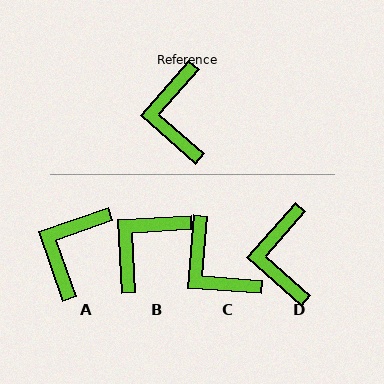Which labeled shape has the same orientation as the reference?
D.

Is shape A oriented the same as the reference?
No, it is off by about 29 degrees.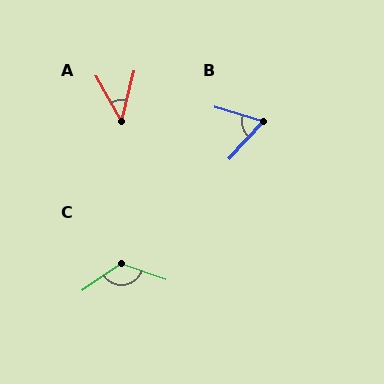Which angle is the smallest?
A, at approximately 43 degrees.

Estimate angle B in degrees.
Approximately 64 degrees.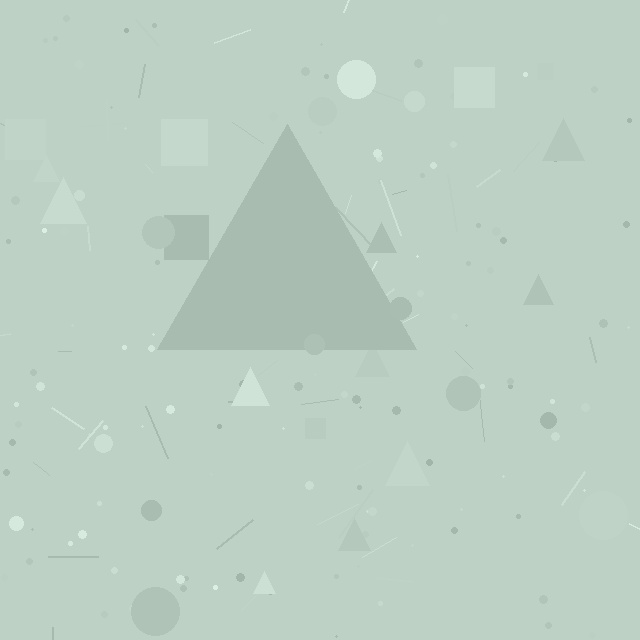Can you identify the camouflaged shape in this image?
The camouflaged shape is a triangle.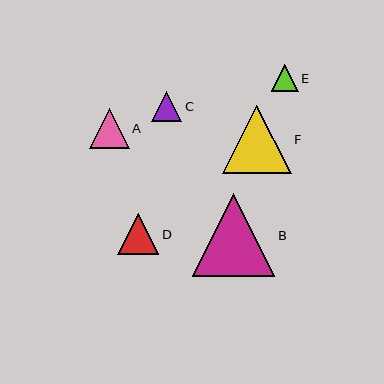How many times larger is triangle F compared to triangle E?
Triangle F is approximately 2.5 times the size of triangle E.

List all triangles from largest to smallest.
From largest to smallest: B, F, D, A, C, E.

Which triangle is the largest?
Triangle B is the largest with a size of approximately 82 pixels.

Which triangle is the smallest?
Triangle E is the smallest with a size of approximately 27 pixels.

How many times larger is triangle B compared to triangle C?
Triangle B is approximately 2.7 times the size of triangle C.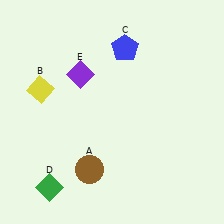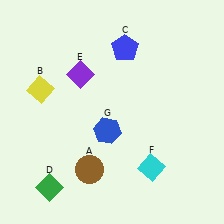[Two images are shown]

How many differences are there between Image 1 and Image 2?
There are 2 differences between the two images.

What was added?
A cyan diamond (F), a blue hexagon (G) were added in Image 2.